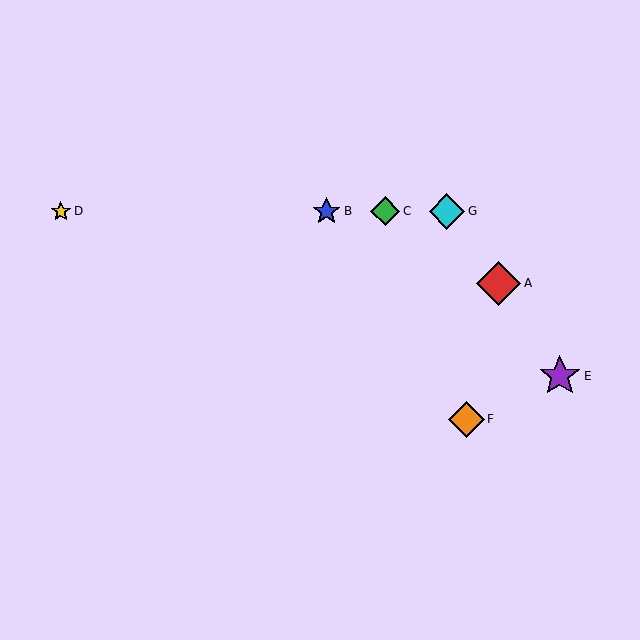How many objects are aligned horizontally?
4 objects (B, C, D, G) are aligned horizontally.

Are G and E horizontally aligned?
No, G is at y≈211 and E is at y≈376.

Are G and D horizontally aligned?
Yes, both are at y≈211.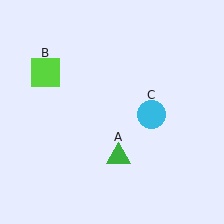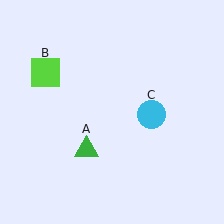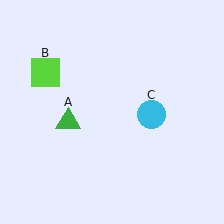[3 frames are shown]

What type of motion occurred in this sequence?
The green triangle (object A) rotated clockwise around the center of the scene.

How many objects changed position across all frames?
1 object changed position: green triangle (object A).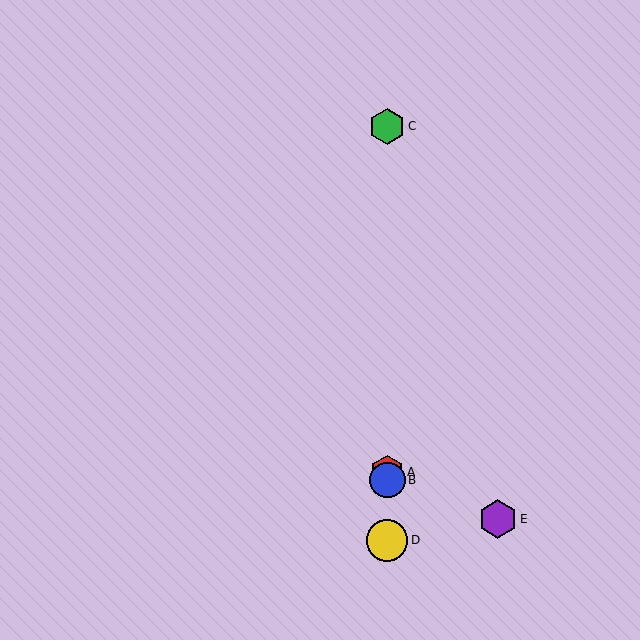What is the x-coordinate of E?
Object E is at x≈498.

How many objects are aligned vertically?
4 objects (A, B, C, D) are aligned vertically.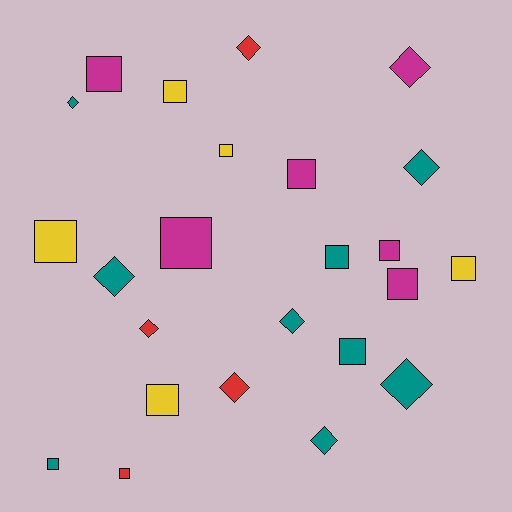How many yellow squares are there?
There are 5 yellow squares.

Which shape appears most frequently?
Square, with 14 objects.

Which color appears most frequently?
Teal, with 9 objects.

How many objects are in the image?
There are 24 objects.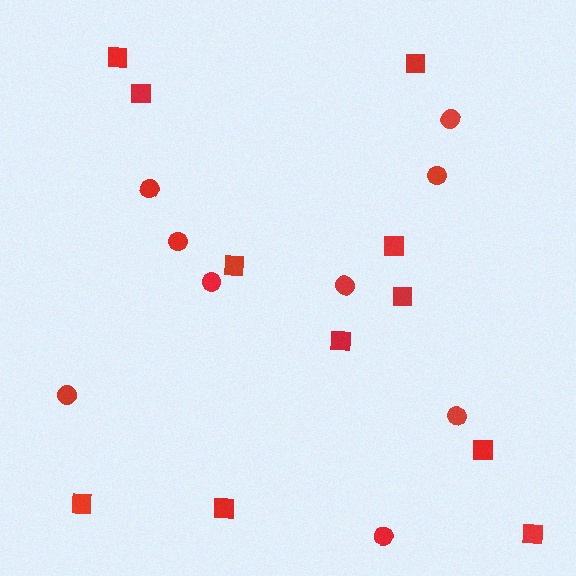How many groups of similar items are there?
There are 2 groups: one group of squares (11) and one group of circles (9).